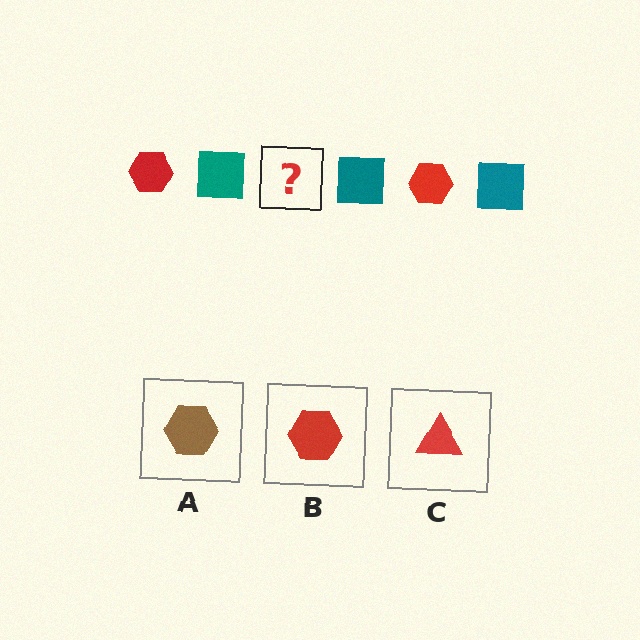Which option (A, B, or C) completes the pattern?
B.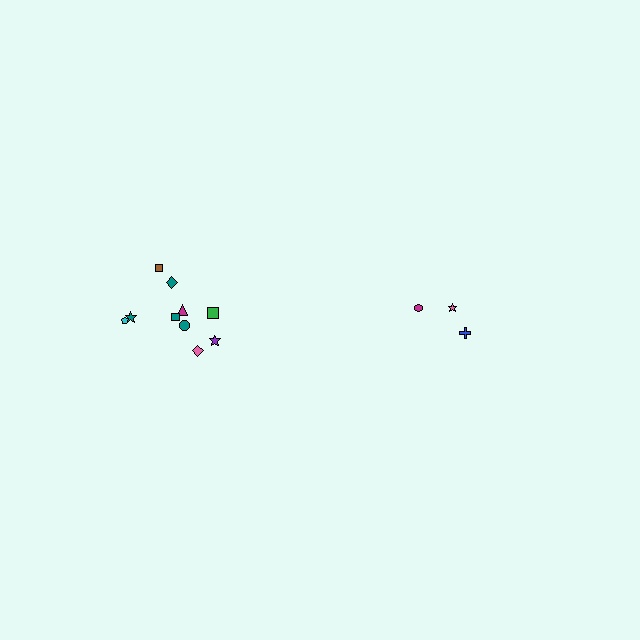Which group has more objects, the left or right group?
The left group.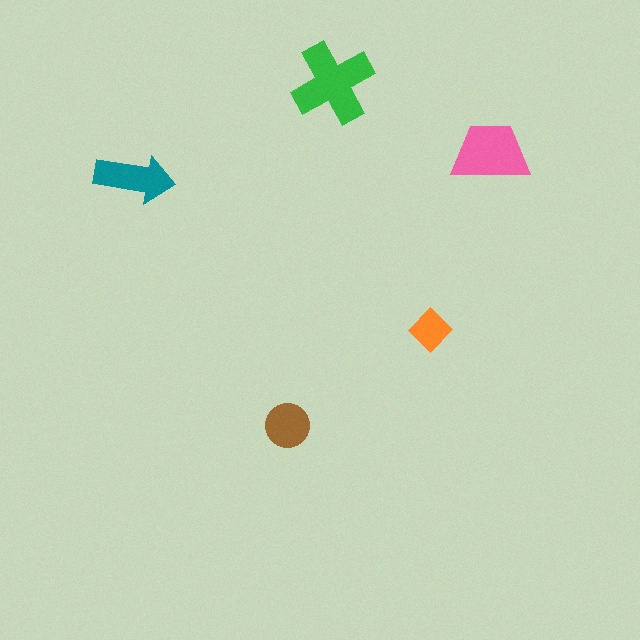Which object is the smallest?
The orange diamond.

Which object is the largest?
The green cross.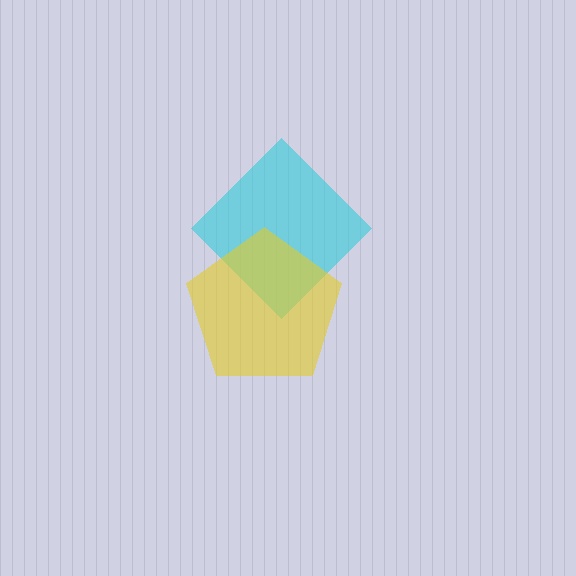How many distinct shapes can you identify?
There are 2 distinct shapes: a cyan diamond, a yellow pentagon.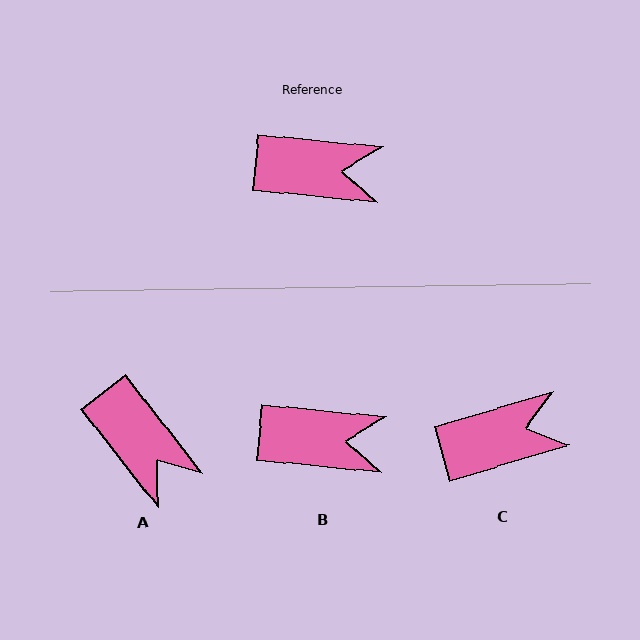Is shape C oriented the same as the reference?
No, it is off by about 22 degrees.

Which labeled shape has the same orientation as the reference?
B.